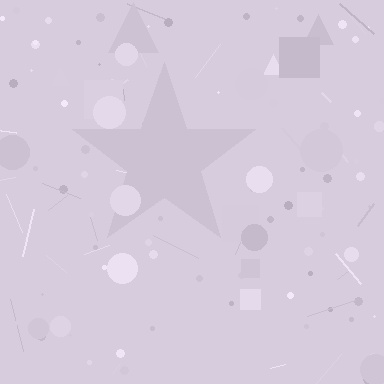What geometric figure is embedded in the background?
A star is embedded in the background.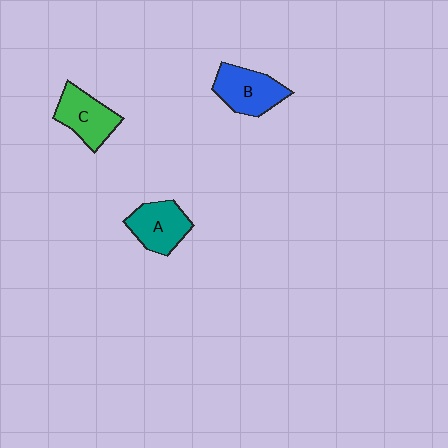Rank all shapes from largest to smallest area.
From largest to smallest: B (blue), C (green), A (teal).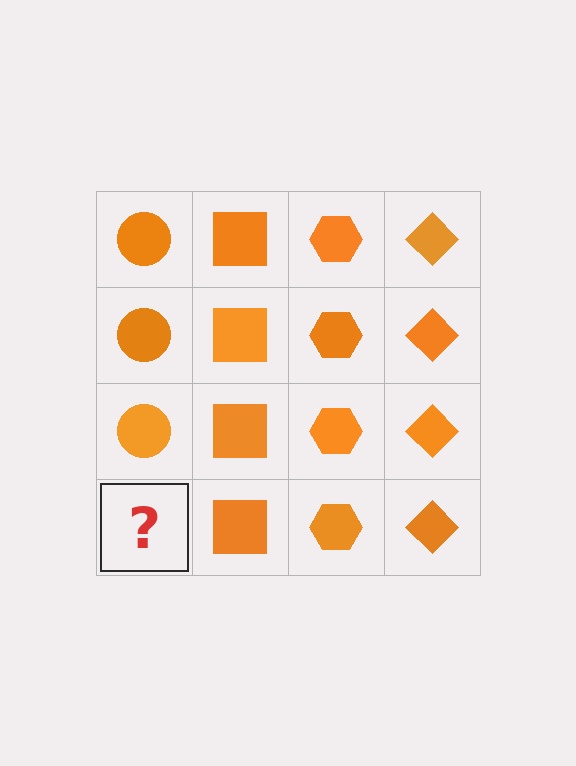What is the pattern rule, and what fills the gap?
The rule is that each column has a consistent shape. The gap should be filled with an orange circle.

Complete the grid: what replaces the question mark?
The question mark should be replaced with an orange circle.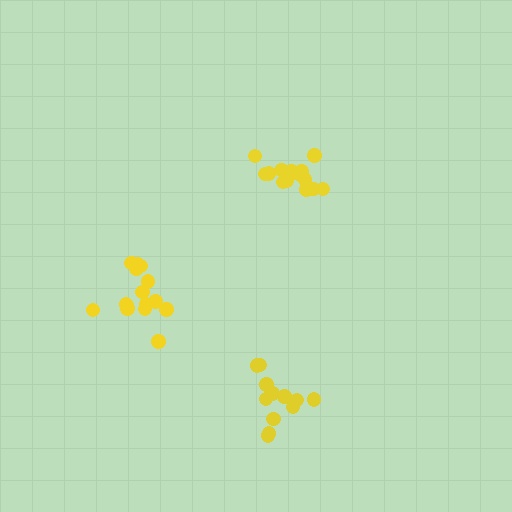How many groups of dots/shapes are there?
There are 3 groups.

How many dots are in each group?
Group 1: 14 dots, Group 2: 15 dots, Group 3: 12 dots (41 total).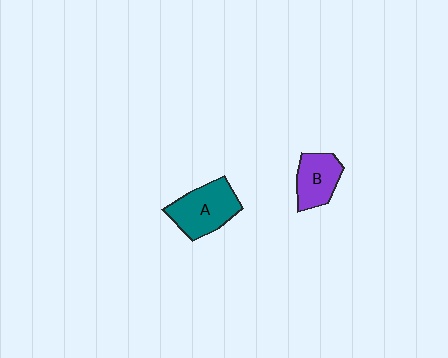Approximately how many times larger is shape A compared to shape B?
Approximately 1.4 times.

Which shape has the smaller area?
Shape B (purple).